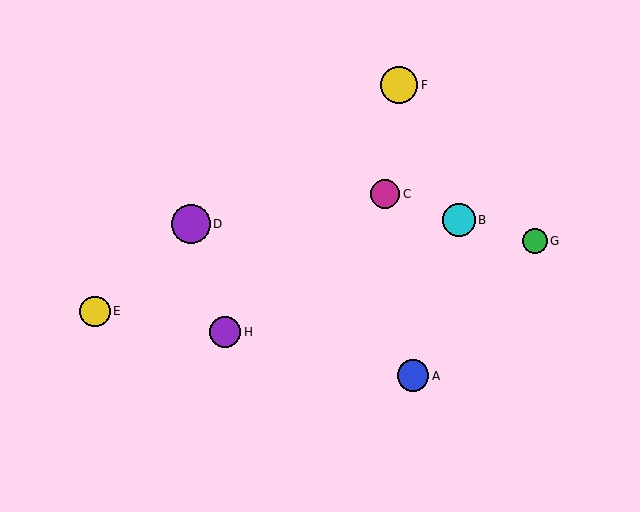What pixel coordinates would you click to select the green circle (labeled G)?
Click at (535, 241) to select the green circle G.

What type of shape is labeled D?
Shape D is a purple circle.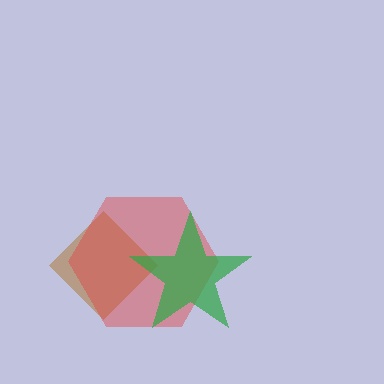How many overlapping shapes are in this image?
There are 3 overlapping shapes in the image.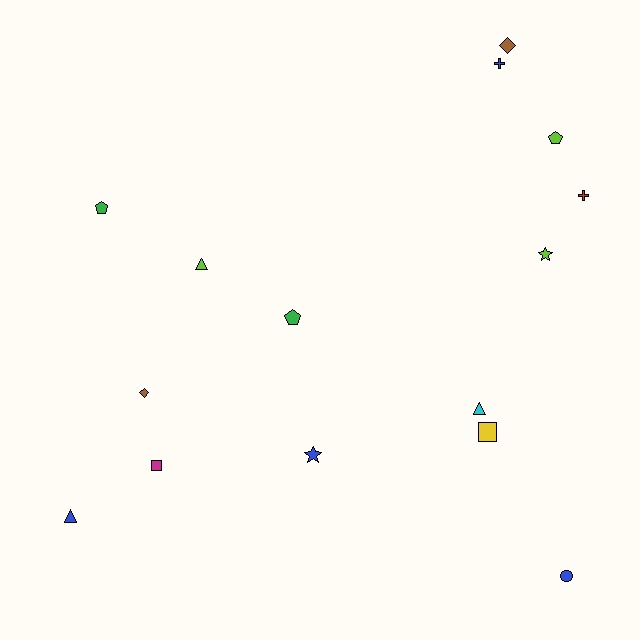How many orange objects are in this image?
There are no orange objects.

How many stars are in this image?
There are 2 stars.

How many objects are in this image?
There are 15 objects.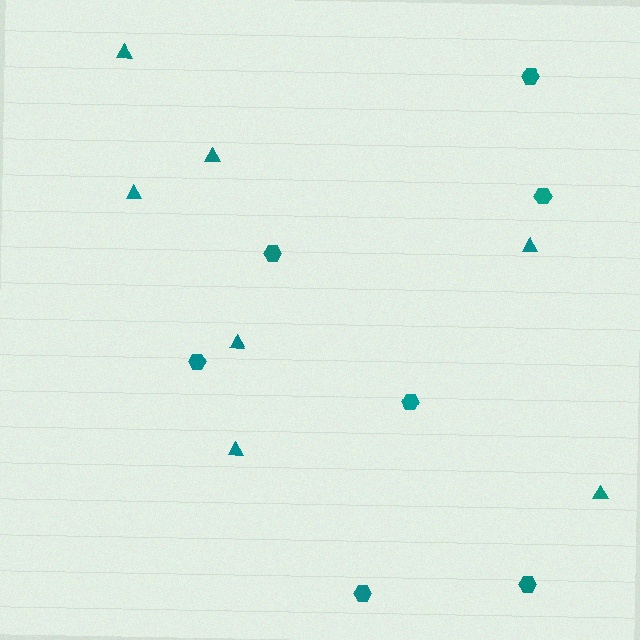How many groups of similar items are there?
There are 2 groups: one group of triangles (7) and one group of hexagons (7).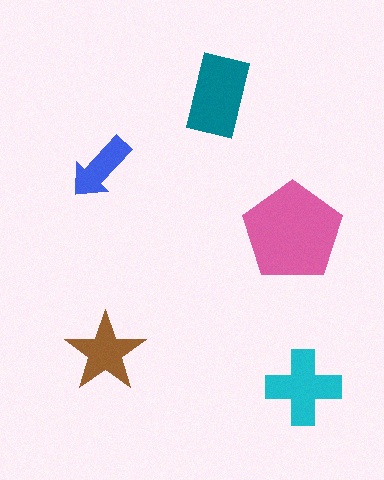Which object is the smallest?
The blue arrow.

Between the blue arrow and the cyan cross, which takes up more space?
The cyan cross.